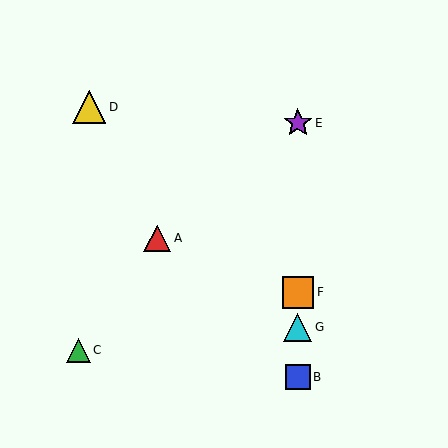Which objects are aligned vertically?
Objects B, E, F, G are aligned vertically.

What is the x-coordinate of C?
Object C is at x≈78.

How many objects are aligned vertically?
4 objects (B, E, F, G) are aligned vertically.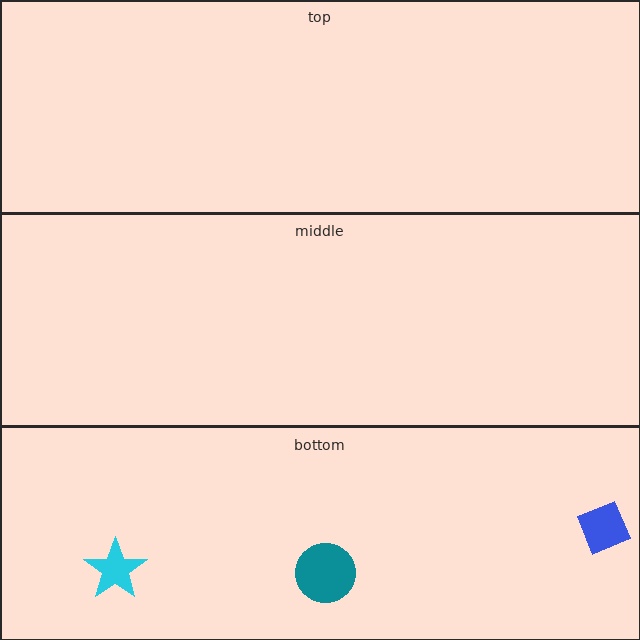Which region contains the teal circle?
The bottom region.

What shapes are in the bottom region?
The cyan star, the blue diamond, the teal circle.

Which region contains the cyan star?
The bottom region.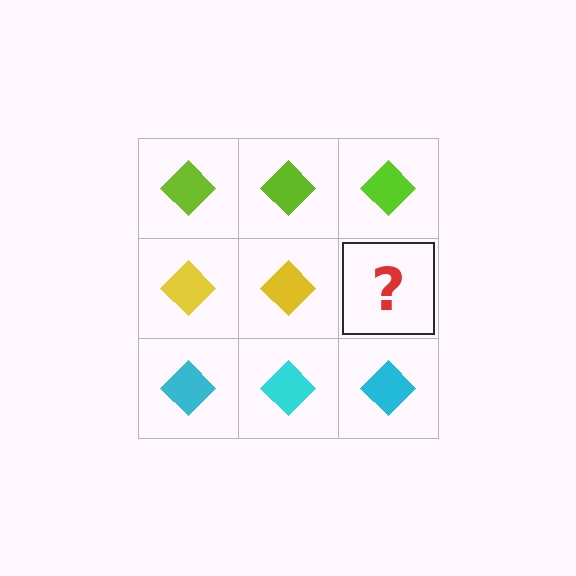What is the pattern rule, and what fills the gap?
The rule is that each row has a consistent color. The gap should be filled with a yellow diamond.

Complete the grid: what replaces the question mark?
The question mark should be replaced with a yellow diamond.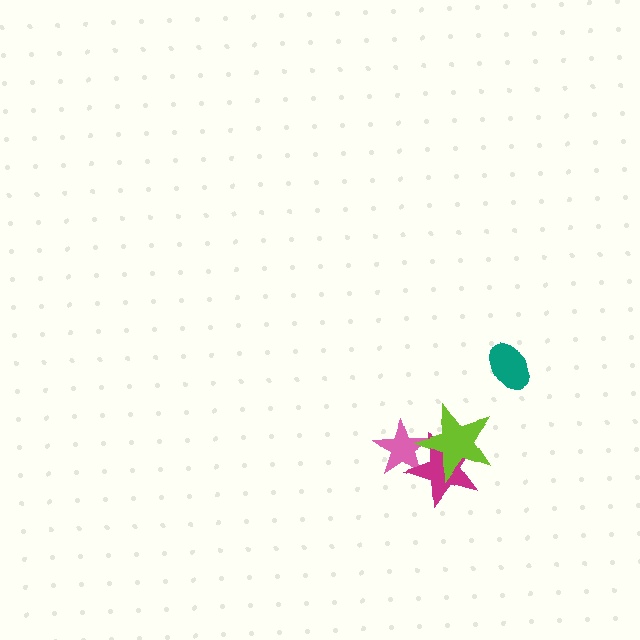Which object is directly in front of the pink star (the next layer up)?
The magenta star is directly in front of the pink star.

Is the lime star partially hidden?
No, no other shape covers it.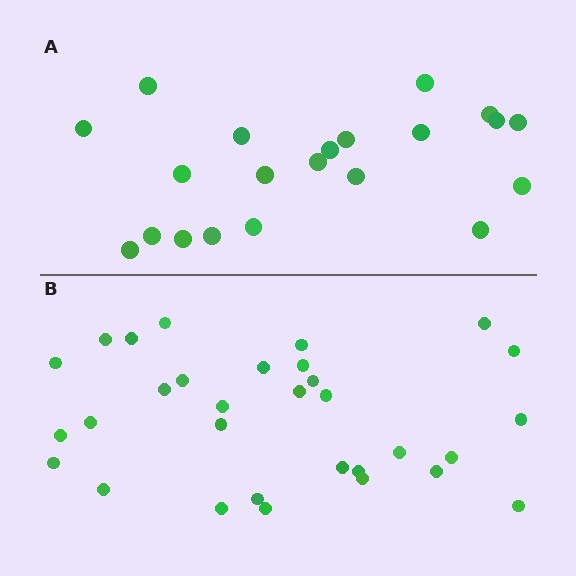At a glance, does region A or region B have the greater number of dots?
Region B (the bottom region) has more dots.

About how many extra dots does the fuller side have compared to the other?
Region B has roughly 10 or so more dots than region A.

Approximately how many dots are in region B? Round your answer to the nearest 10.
About 30 dots. (The exact count is 31, which rounds to 30.)